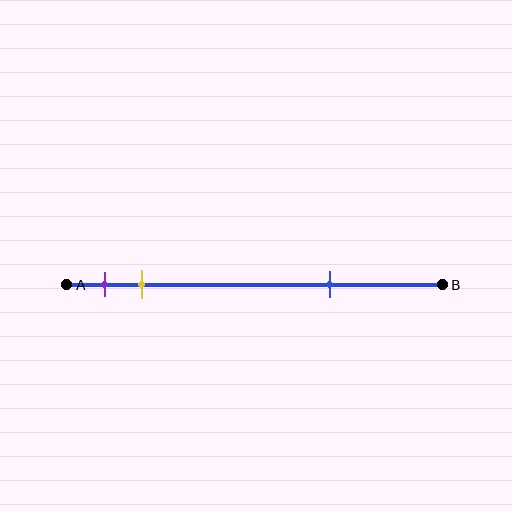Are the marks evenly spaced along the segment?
No, the marks are not evenly spaced.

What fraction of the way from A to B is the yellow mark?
The yellow mark is approximately 20% (0.2) of the way from A to B.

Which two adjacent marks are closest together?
The purple and yellow marks are the closest adjacent pair.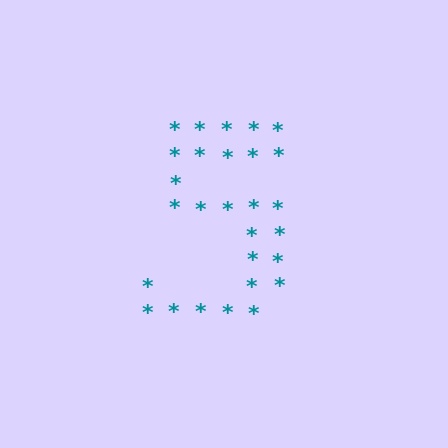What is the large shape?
The large shape is the digit 5.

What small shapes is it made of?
It is made of small asterisks.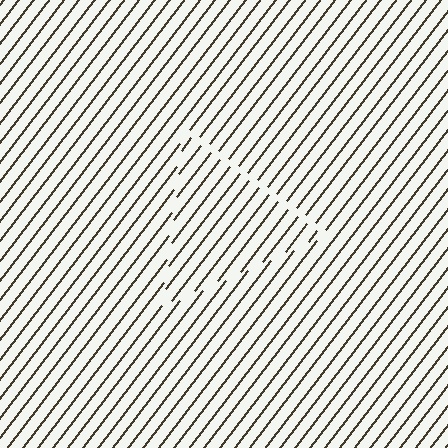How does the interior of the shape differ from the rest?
The interior of the shape contains the same grating, shifted by half a period — the contour is defined by the phase discontinuity where line-ends from the inner and outer gratings abut.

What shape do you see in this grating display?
An illusory triangle. The interior of the shape contains the same grating, shifted by half a period — the contour is defined by the phase discontinuity where line-ends from the inner and outer gratings abut.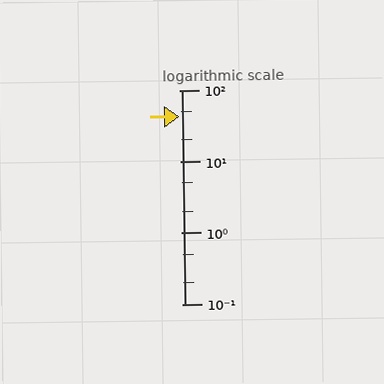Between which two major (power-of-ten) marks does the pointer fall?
The pointer is between 10 and 100.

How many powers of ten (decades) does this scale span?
The scale spans 3 decades, from 0.1 to 100.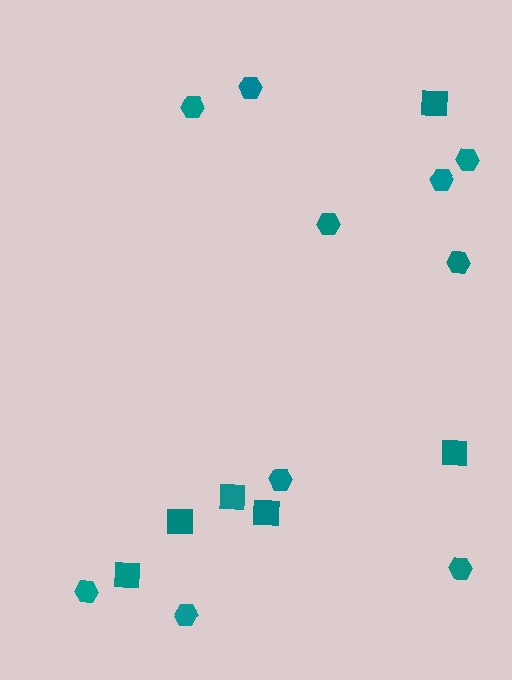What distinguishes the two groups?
There are 2 groups: one group of hexagons (10) and one group of squares (6).